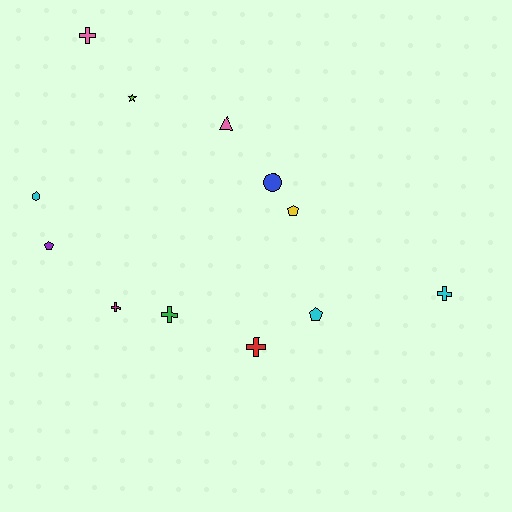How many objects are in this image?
There are 12 objects.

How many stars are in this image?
There is 1 star.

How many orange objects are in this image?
There are no orange objects.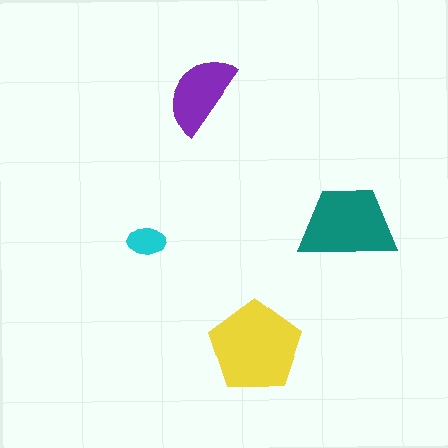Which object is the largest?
The yellow pentagon.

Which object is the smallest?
The cyan ellipse.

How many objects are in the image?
There are 4 objects in the image.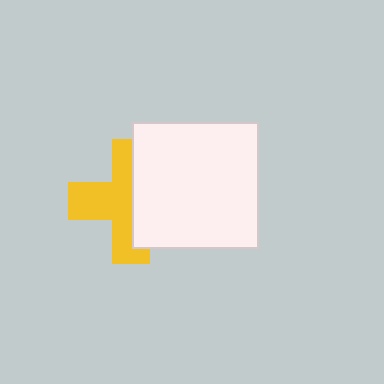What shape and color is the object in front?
The object in front is a white square.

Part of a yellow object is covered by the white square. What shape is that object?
It is a cross.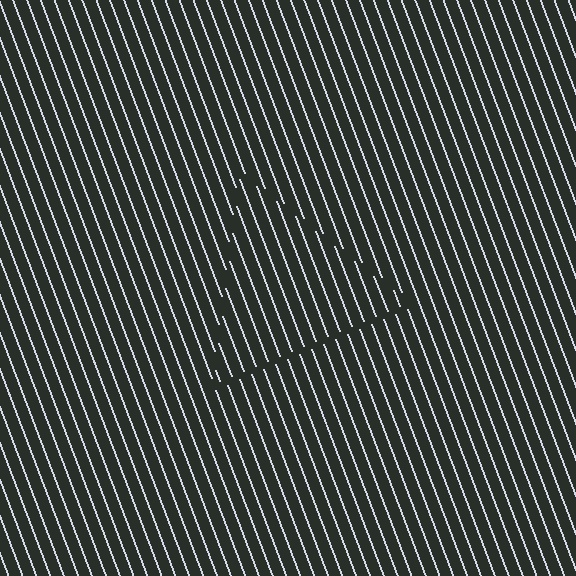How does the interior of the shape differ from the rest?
The interior of the shape contains the same grating, shifted by half a period — the contour is defined by the phase discontinuity where line-ends from the inner and outer gratings abut.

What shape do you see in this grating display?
An illusory triangle. The interior of the shape contains the same grating, shifted by half a period — the contour is defined by the phase discontinuity where line-ends from the inner and outer gratings abut.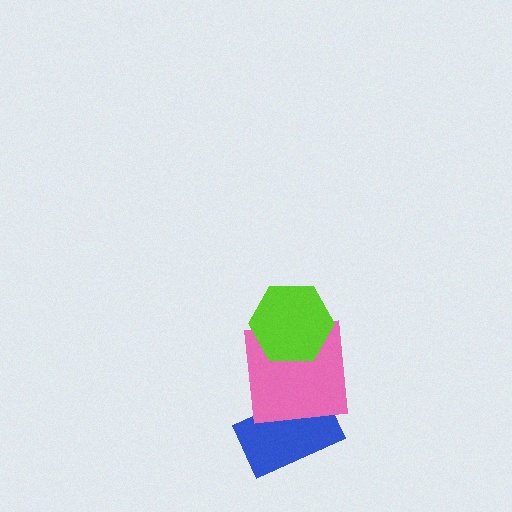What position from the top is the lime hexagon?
The lime hexagon is 1st from the top.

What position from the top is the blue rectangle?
The blue rectangle is 3rd from the top.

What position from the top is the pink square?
The pink square is 2nd from the top.